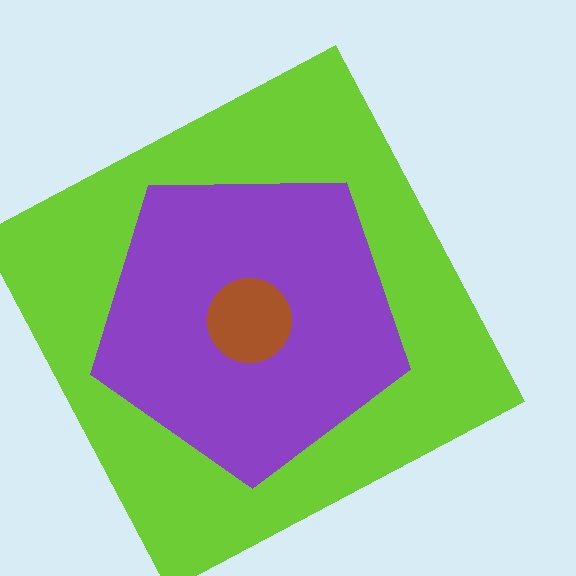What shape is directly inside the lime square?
The purple pentagon.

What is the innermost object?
The brown circle.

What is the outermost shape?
The lime square.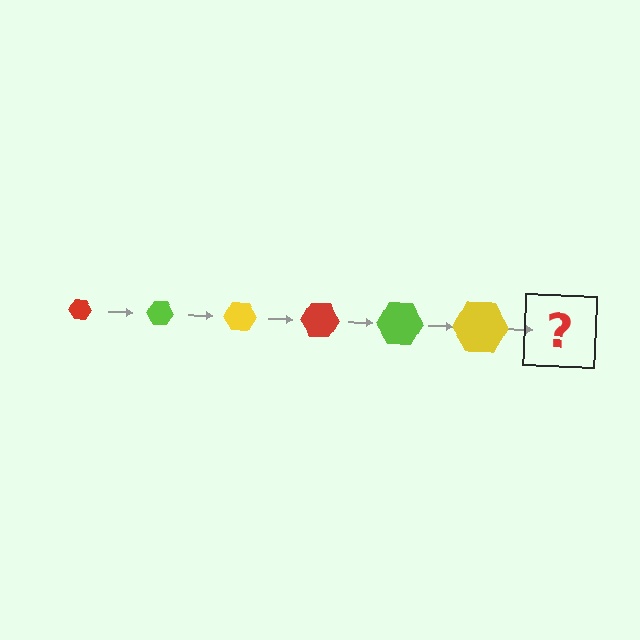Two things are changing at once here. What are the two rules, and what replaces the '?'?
The two rules are that the hexagon grows larger each step and the color cycles through red, lime, and yellow. The '?' should be a red hexagon, larger than the previous one.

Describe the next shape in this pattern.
It should be a red hexagon, larger than the previous one.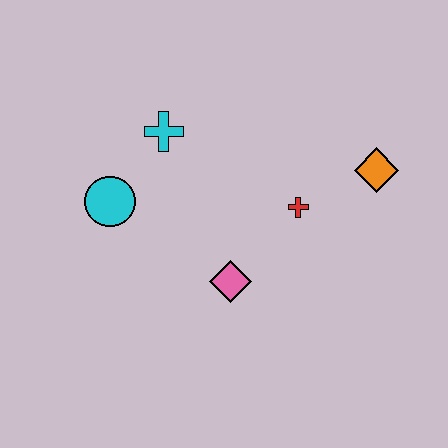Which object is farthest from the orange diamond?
The cyan circle is farthest from the orange diamond.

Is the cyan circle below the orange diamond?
Yes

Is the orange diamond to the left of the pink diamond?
No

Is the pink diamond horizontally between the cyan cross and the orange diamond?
Yes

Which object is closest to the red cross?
The orange diamond is closest to the red cross.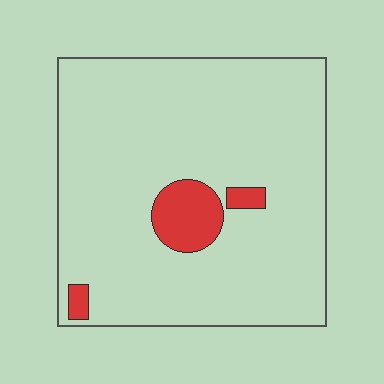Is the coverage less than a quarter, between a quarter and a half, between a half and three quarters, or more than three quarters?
Less than a quarter.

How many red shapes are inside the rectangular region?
3.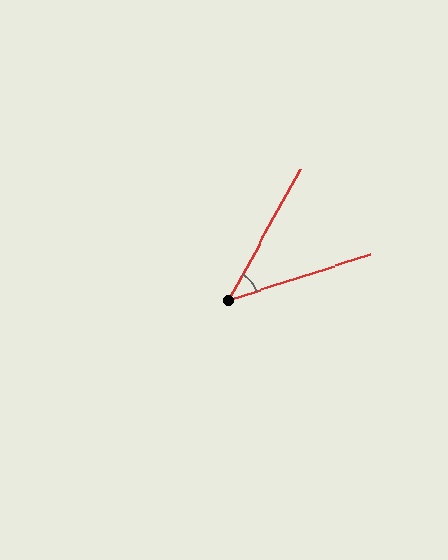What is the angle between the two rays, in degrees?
Approximately 43 degrees.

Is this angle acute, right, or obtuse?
It is acute.